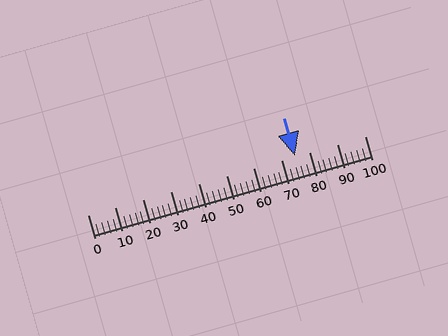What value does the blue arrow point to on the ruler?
The blue arrow points to approximately 75.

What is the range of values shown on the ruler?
The ruler shows values from 0 to 100.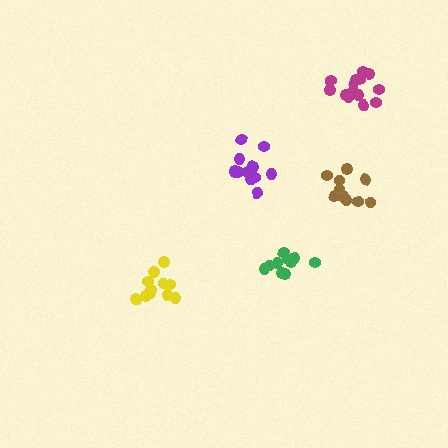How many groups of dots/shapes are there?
There are 5 groups.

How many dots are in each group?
Group 1: 15 dots, Group 2: 11 dots, Group 3: 12 dots, Group 4: 10 dots, Group 5: 12 dots (60 total).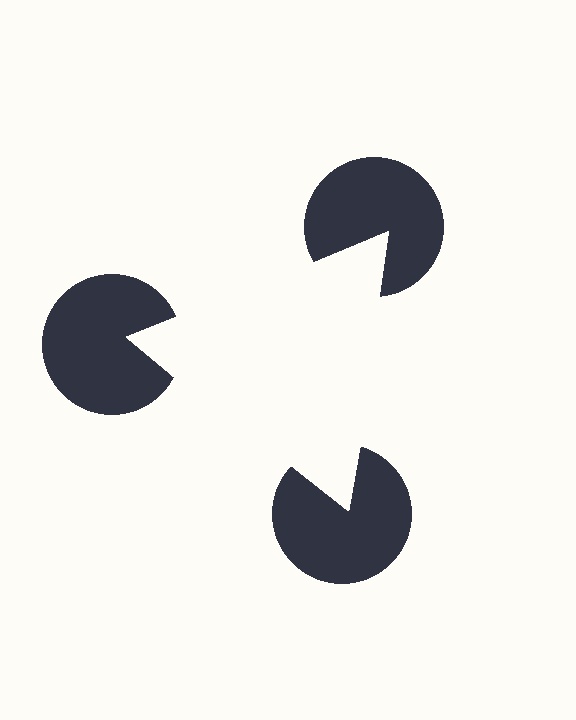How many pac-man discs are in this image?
There are 3 — one at each vertex of the illusory triangle.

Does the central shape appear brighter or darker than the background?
It typically appears slightly brighter than the background, even though no actual brightness change is drawn.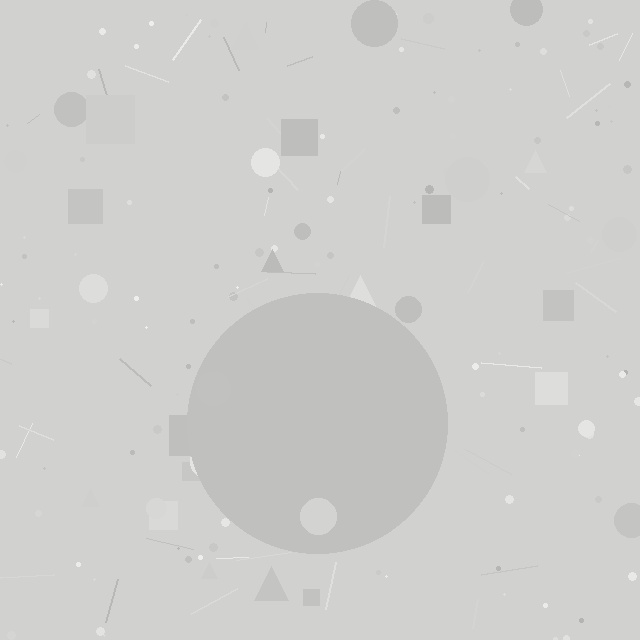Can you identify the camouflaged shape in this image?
The camouflaged shape is a circle.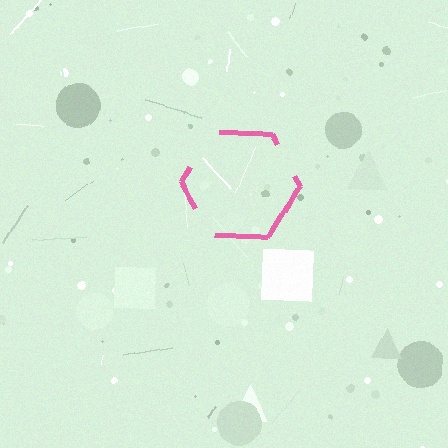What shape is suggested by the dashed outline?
The dashed outline suggests a hexagon.